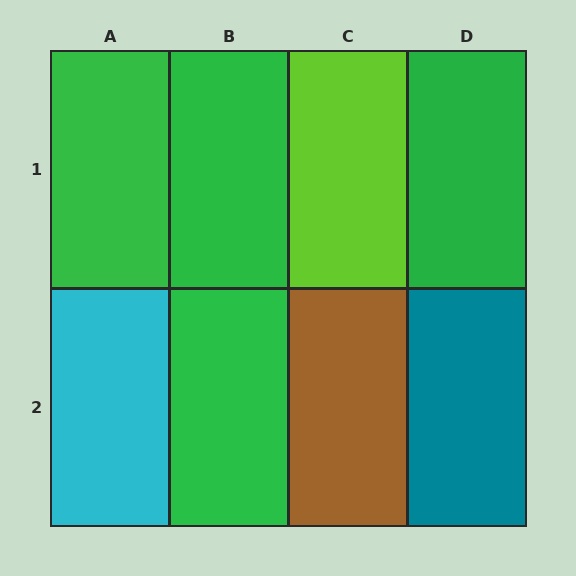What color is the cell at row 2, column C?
Brown.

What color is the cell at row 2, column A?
Cyan.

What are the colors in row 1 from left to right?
Green, green, lime, green.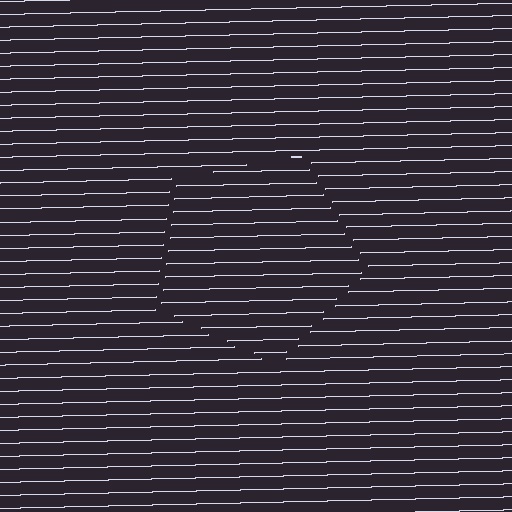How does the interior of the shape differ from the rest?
The interior of the shape contains the same grating, shifted by half a period — the contour is defined by the phase discontinuity where line-ends from the inner and outer gratings abut.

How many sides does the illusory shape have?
5 sides — the line-ends trace a pentagon.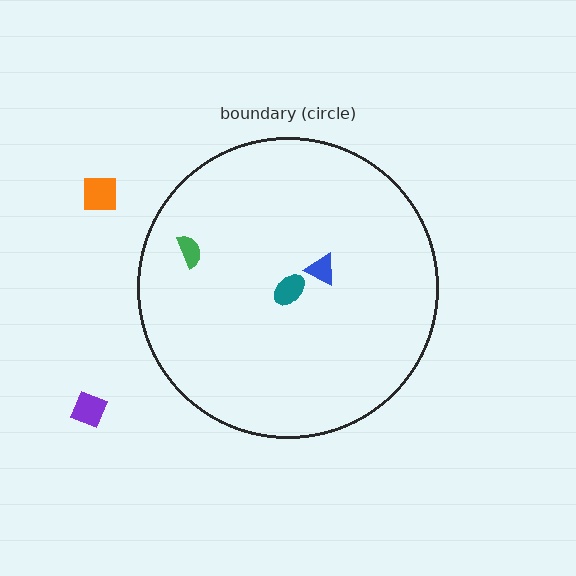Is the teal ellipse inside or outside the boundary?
Inside.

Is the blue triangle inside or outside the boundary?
Inside.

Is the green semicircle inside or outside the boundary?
Inside.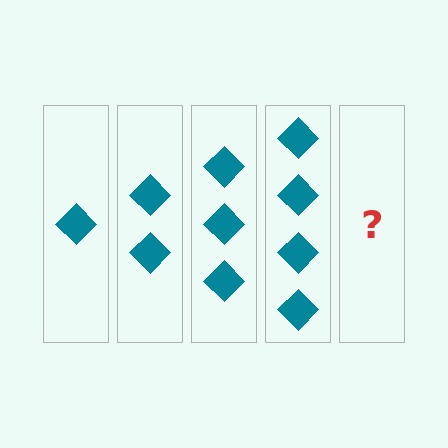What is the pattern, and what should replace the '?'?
The pattern is that each step adds one more diamond. The '?' should be 5 diamonds.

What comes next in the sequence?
The next element should be 5 diamonds.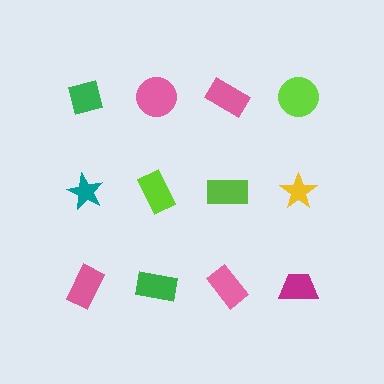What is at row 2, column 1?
A teal star.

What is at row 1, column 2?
A pink circle.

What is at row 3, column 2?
A green rectangle.